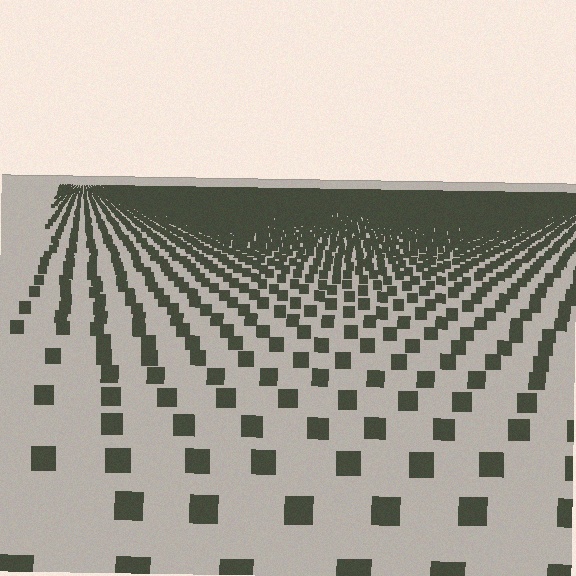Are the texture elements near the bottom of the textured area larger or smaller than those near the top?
Larger. Near the bottom, elements are closer to the viewer and appear at a bigger on-screen size.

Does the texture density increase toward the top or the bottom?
Density increases toward the top.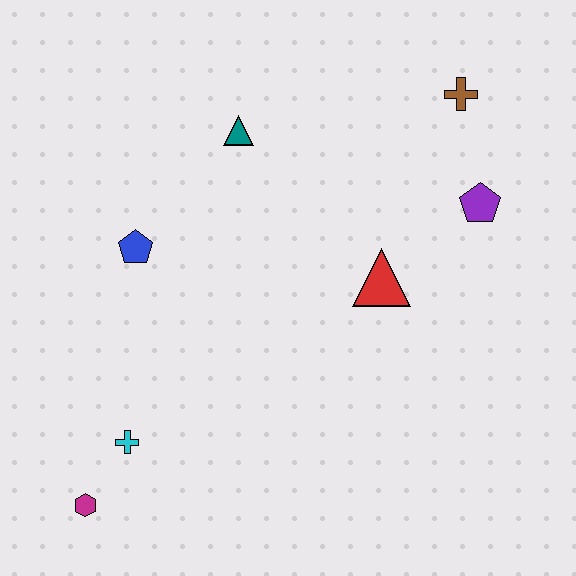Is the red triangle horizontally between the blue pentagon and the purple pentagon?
Yes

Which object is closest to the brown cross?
The purple pentagon is closest to the brown cross.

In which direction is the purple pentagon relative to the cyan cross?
The purple pentagon is to the right of the cyan cross.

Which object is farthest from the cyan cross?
The brown cross is farthest from the cyan cross.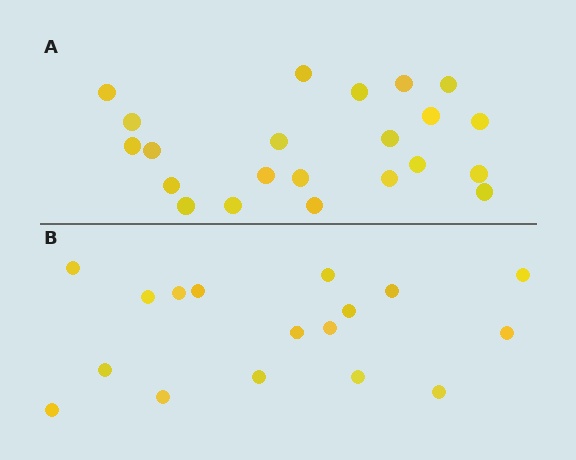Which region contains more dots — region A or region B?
Region A (the top region) has more dots.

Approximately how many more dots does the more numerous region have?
Region A has about 5 more dots than region B.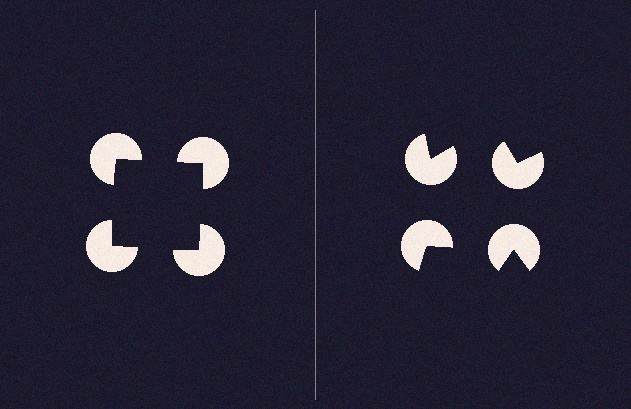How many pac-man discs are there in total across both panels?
8 — 4 on each side.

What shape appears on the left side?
An illusory square.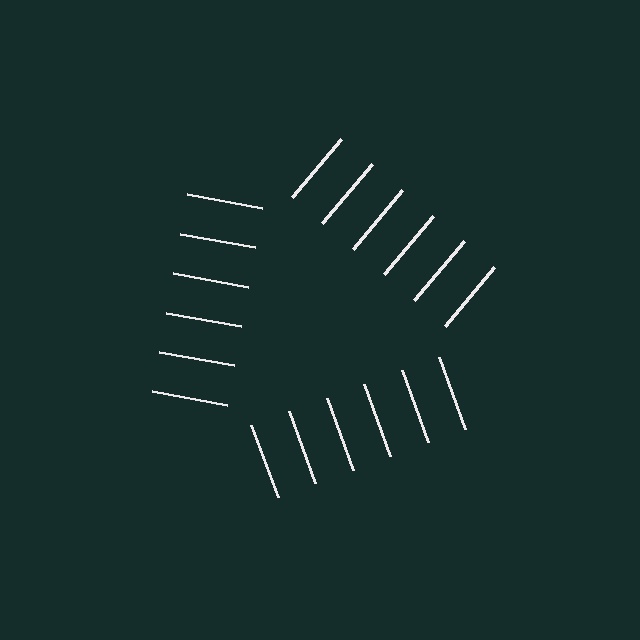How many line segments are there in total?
18 — 6 along each of the 3 edges.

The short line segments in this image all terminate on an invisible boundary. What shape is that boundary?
An illusory triangle — the line segments terminate on its edges but no continuous stroke is drawn.